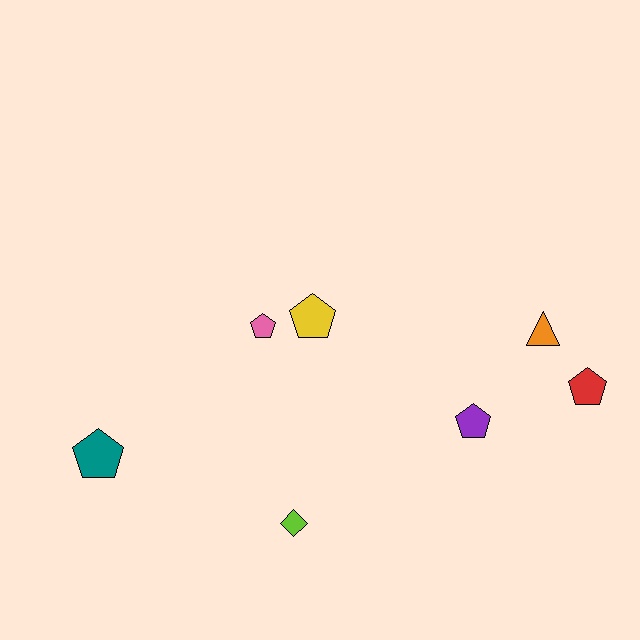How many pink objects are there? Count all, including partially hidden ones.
There is 1 pink object.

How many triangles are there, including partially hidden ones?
There is 1 triangle.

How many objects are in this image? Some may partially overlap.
There are 7 objects.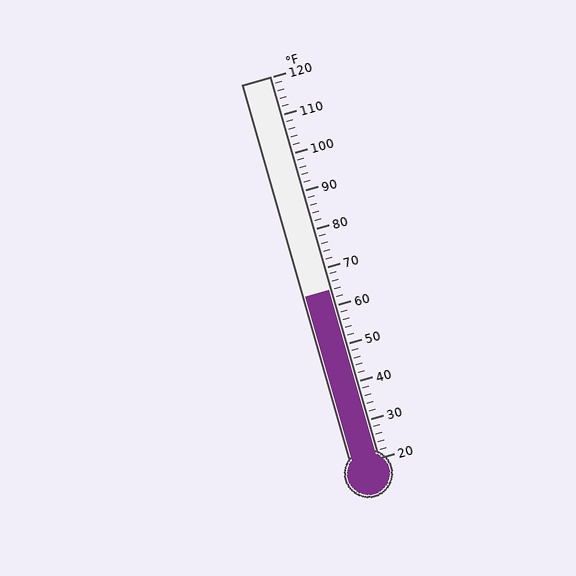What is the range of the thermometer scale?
The thermometer scale ranges from 20°F to 120°F.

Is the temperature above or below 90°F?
The temperature is below 90°F.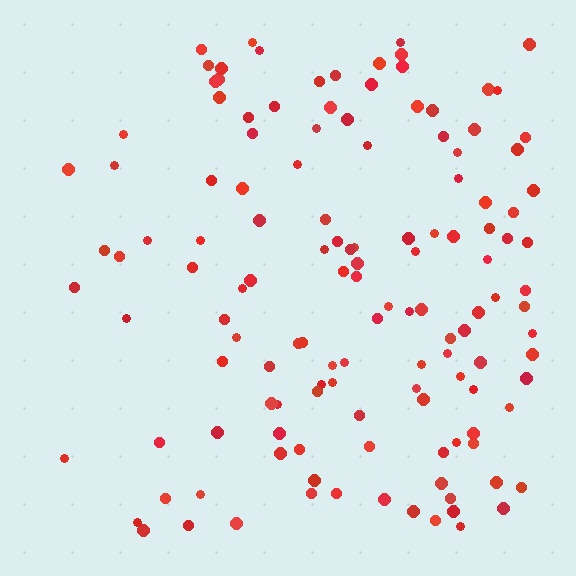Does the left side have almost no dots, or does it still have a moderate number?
Still a moderate number, just noticeably fewer than the right.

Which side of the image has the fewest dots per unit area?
The left.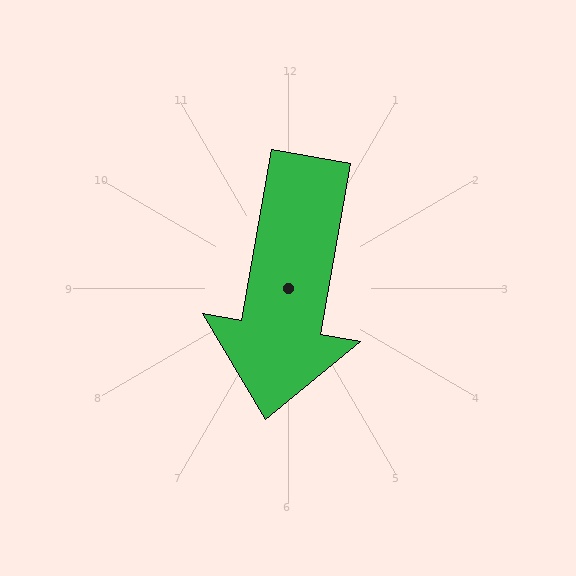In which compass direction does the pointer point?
South.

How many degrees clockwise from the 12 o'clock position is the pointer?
Approximately 190 degrees.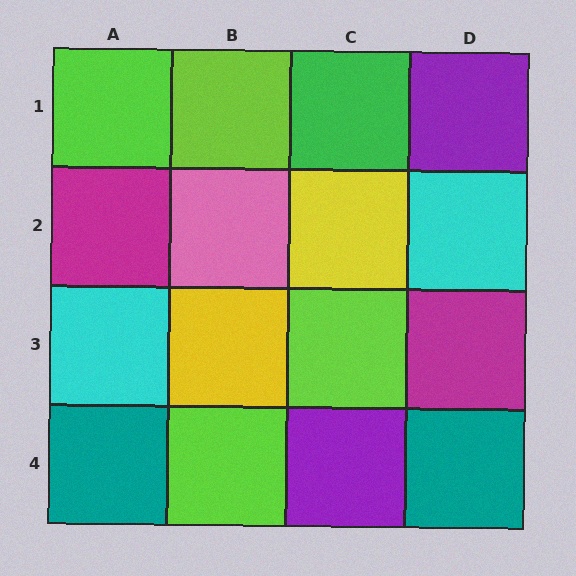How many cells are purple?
2 cells are purple.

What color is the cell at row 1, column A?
Lime.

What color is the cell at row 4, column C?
Purple.